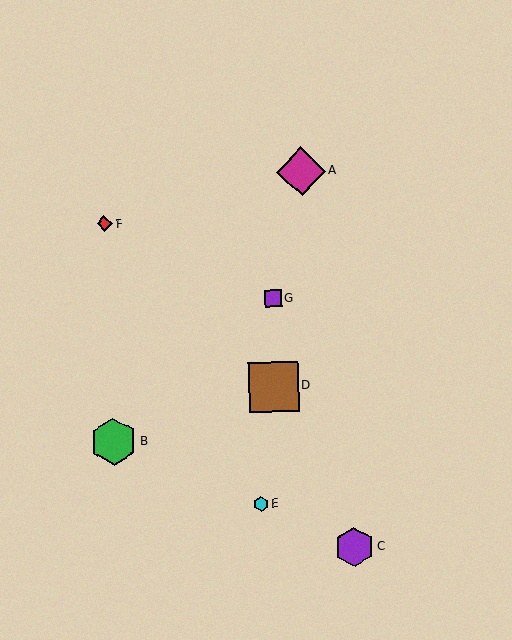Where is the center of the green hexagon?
The center of the green hexagon is at (114, 442).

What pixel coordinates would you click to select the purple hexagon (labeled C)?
Click at (354, 547) to select the purple hexagon C.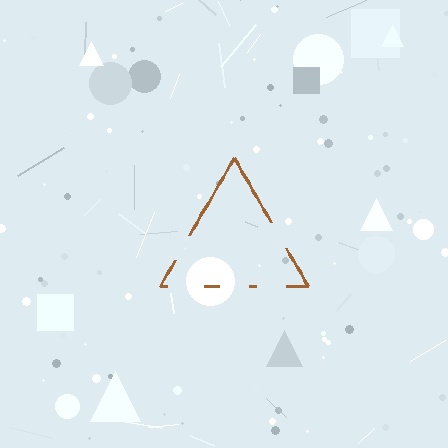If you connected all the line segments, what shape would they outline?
They would outline a triangle.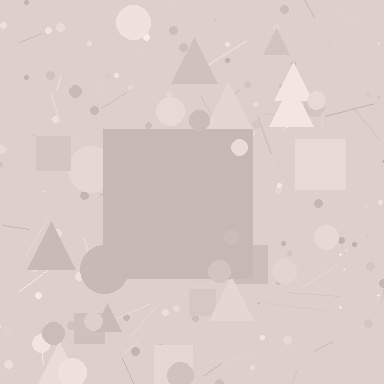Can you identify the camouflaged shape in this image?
The camouflaged shape is a square.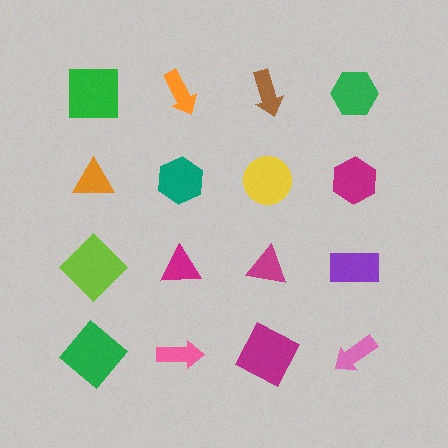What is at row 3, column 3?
A magenta triangle.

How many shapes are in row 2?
4 shapes.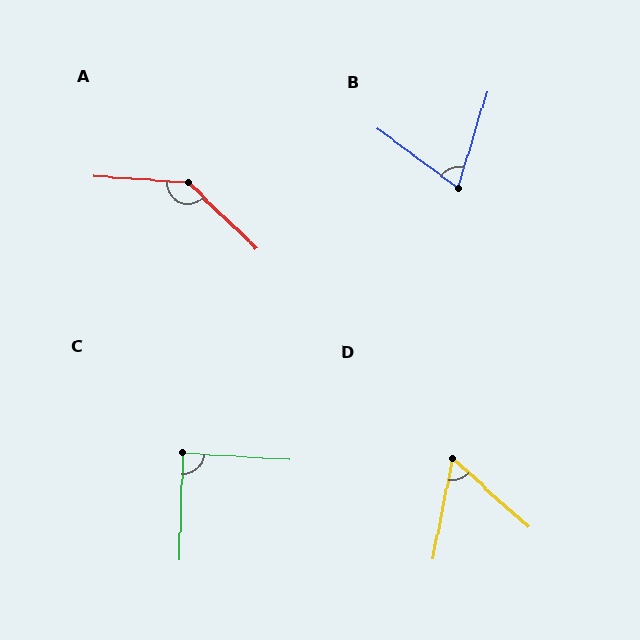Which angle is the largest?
A, at approximately 140 degrees.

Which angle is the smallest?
D, at approximately 58 degrees.